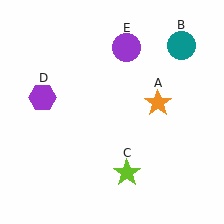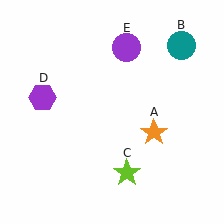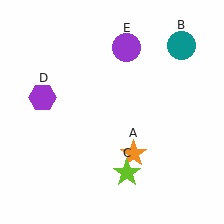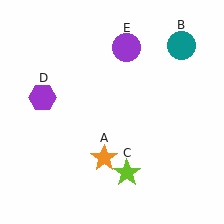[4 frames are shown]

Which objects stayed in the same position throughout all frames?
Teal circle (object B) and lime star (object C) and purple hexagon (object D) and purple circle (object E) remained stationary.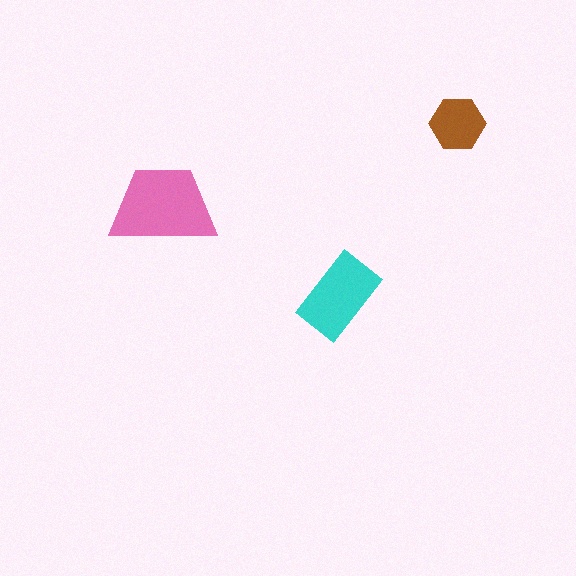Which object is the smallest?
The brown hexagon.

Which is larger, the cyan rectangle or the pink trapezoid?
The pink trapezoid.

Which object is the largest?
The pink trapezoid.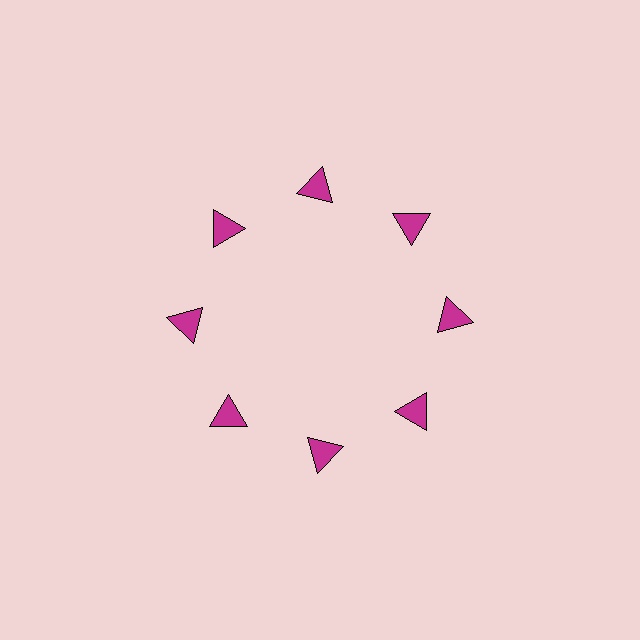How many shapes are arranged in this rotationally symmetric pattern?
There are 8 shapes, arranged in 8 groups of 1.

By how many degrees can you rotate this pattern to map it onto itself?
The pattern maps onto itself every 45 degrees of rotation.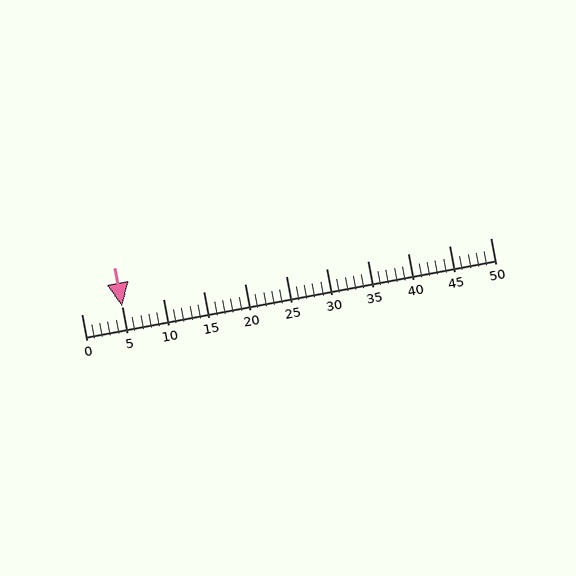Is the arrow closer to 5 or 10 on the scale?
The arrow is closer to 5.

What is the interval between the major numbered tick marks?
The major tick marks are spaced 5 units apart.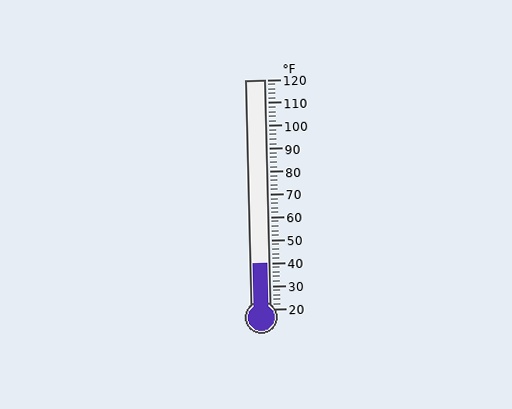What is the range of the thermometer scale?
The thermometer scale ranges from 20°F to 120°F.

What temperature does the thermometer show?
The thermometer shows approximately 40°F.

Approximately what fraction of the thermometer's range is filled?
The thermometer is filled to approximately 20% of its range.